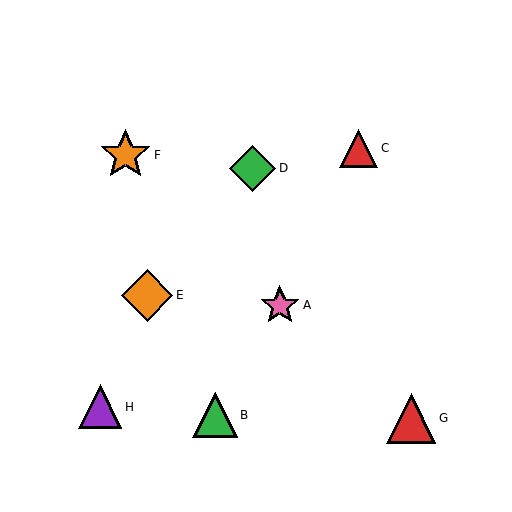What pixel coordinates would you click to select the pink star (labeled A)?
Click at (280, 305) to select the pink star A.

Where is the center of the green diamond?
The center of the green diamond is at (252, 168).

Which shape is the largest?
The orange diamond (labeled E) is the largest.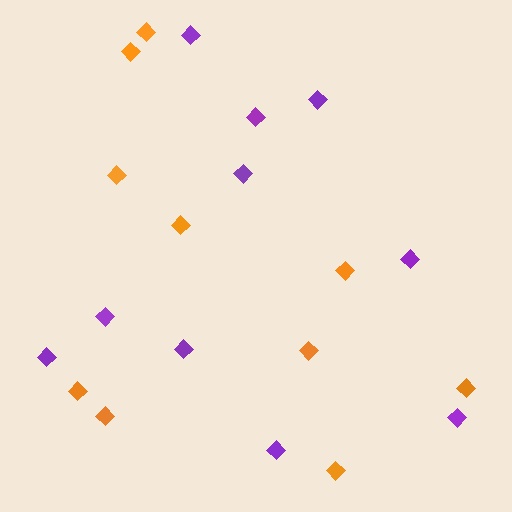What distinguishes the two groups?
There are 2 groups: one group of purple diamonds (10) and one group of orange diamonds (10).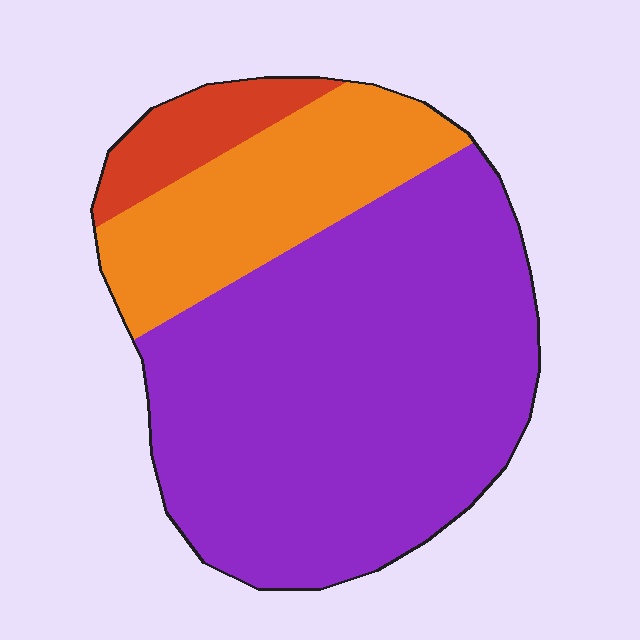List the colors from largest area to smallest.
From largest to smallest: purple, orange, red.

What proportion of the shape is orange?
Orange takes up about one quarter (1/4) of the shape.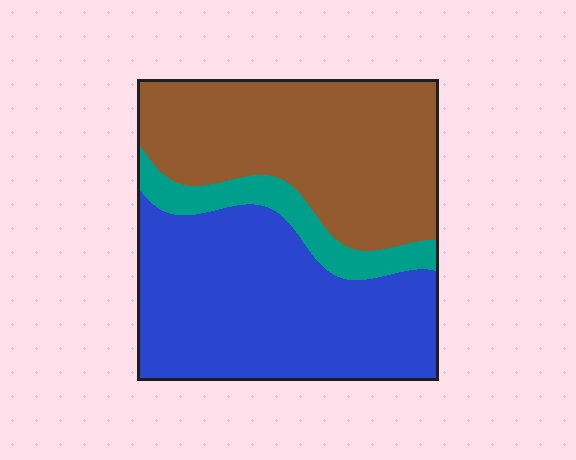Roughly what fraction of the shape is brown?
Brown covers 42% of the shape.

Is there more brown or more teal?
Brown.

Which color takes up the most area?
Blue, at roughly 45%.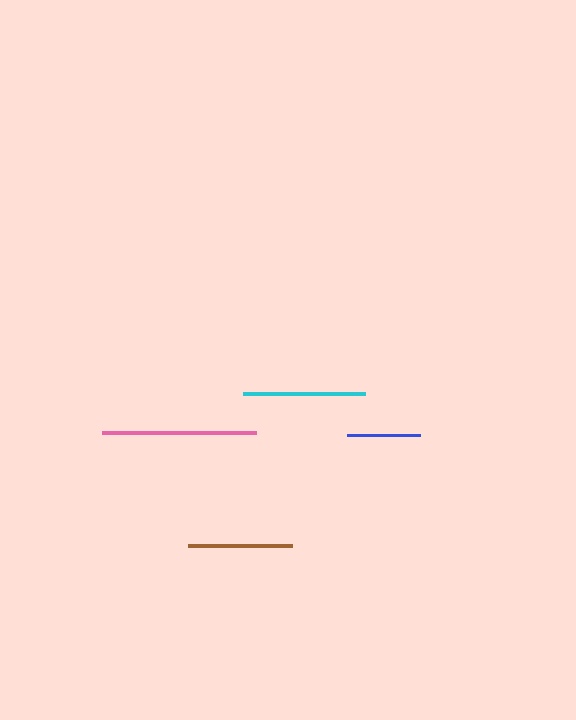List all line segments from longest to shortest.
From longest to shortest: pink, cyan, brown, blue.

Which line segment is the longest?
The pink line is the longest at approximately 154 pixels.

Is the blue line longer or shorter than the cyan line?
The cyan line is longer than the blue line.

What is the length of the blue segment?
The blue segment is approximately 73 pixels long.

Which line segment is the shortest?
The blue line is the shortest at approximately 73 pixels.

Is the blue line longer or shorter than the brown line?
The brown line is longer than the blue line.